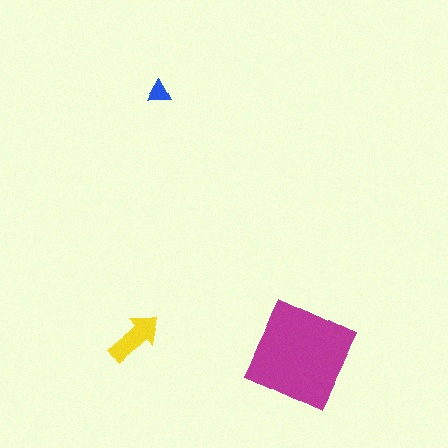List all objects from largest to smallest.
The magenta diamond, the yellow arrow, the blue triangle.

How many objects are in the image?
There are 3 objects in the image.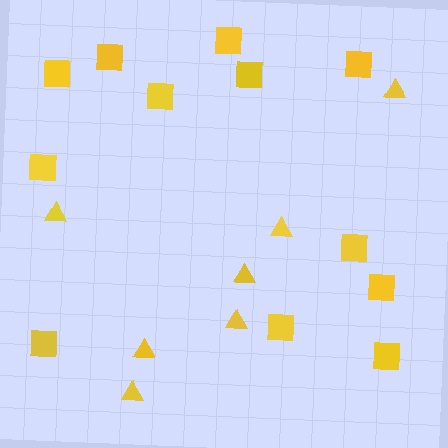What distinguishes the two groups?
There are 2 groups: one group of squares (12) and one group of triangles (7).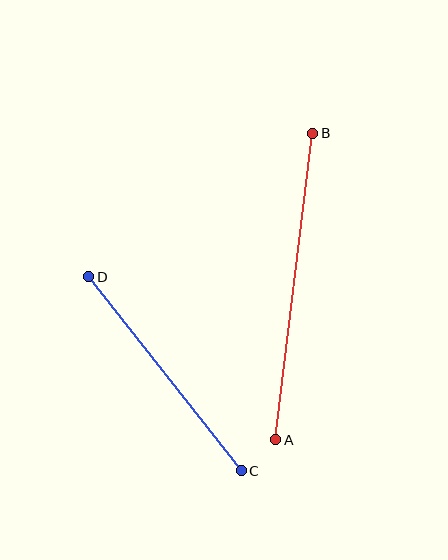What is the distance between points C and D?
The distance is approximately 247 pixels.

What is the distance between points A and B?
The distance is approximately 309 pixels.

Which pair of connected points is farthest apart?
Points A and B are farthest apart.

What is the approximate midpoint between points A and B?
The midpoint is at approximately (294, 286) pixels.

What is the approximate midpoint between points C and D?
The midpoint is at approximately (165, 374) pixels.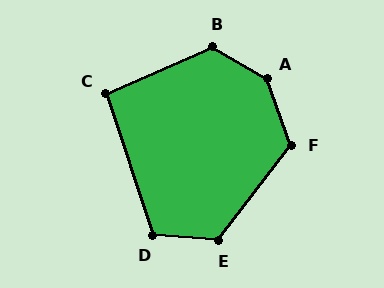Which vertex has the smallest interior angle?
C, at approximately 96 degrees.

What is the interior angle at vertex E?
Approximately 124 degrees (obtuse).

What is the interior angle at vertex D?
Approximately 112 degrees (obtuse).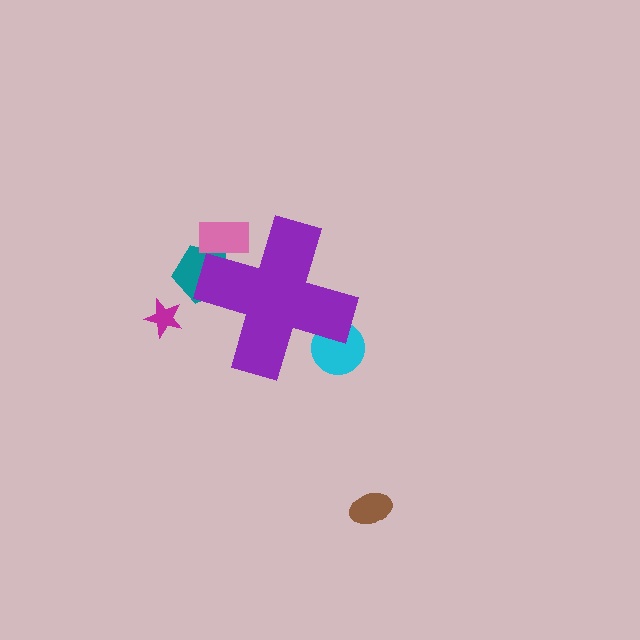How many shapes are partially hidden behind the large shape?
3 shapes are partially hidden.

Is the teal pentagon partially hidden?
Yes, the teal pentagon is partially hidden behind the purple cross.